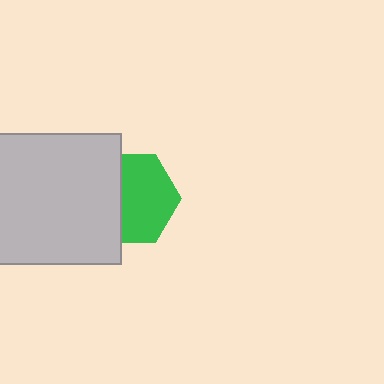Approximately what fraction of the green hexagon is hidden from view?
Roughly 39% of the green hexagon is hidden behind the light gray square.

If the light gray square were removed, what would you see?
You would see the complete green hexagon.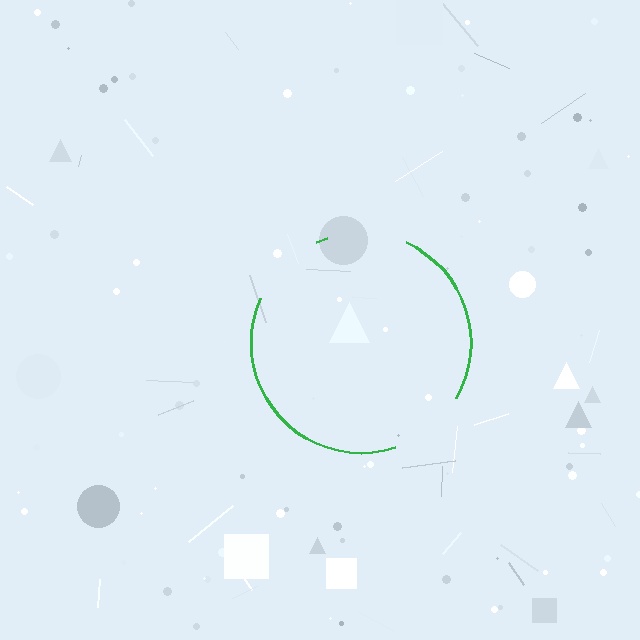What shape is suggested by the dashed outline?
The dashed outline suggests a circle.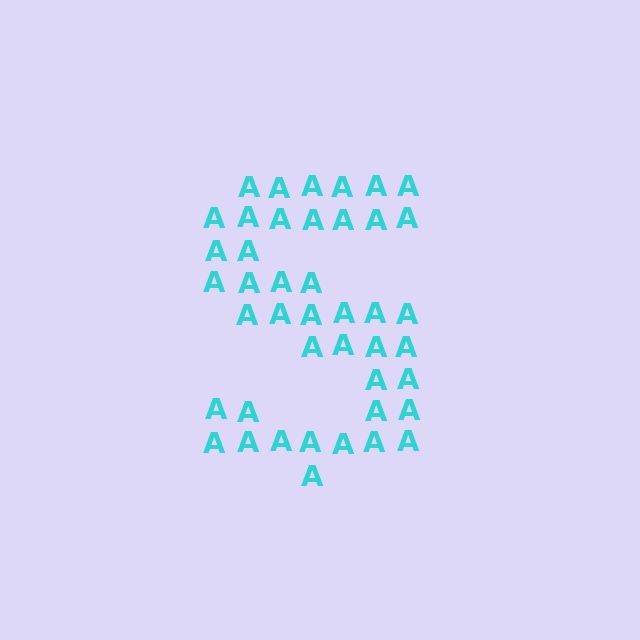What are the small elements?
The small elements are letter A's.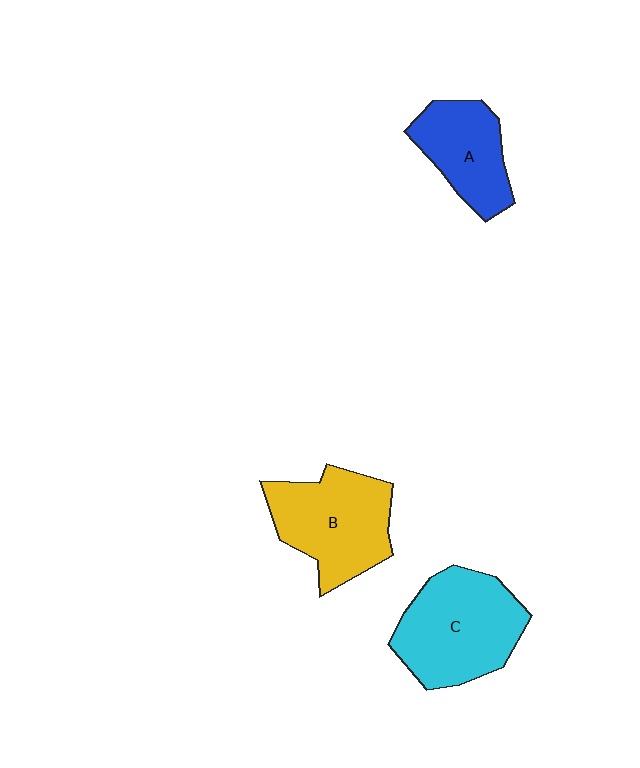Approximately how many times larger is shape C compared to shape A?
Approximately 1.5 times.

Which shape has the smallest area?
Shape A (blue).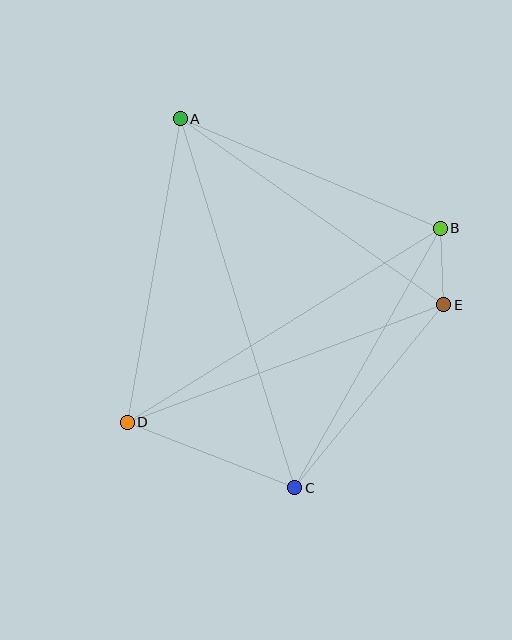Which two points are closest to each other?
Points B and E are closest to each other.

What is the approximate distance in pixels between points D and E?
The distance between D and E is approximately 338 pixels.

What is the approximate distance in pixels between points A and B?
The distance between A and B is approximately 282 pixels.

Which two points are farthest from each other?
Points A and C are farthest from each other.